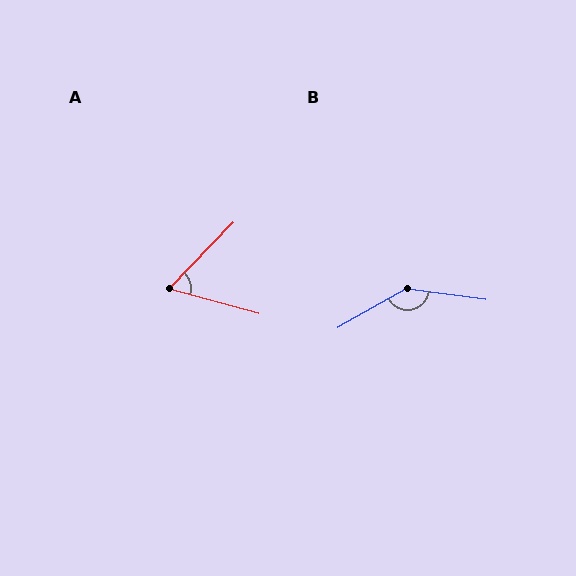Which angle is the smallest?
A, at approximately 61 degrees.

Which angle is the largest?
B, at approximately 143 degrees.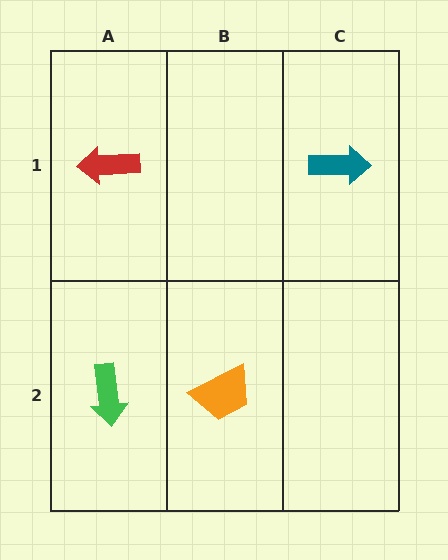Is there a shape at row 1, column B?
No, that cell is empty.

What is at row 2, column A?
A green arrow.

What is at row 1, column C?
A teal arrow.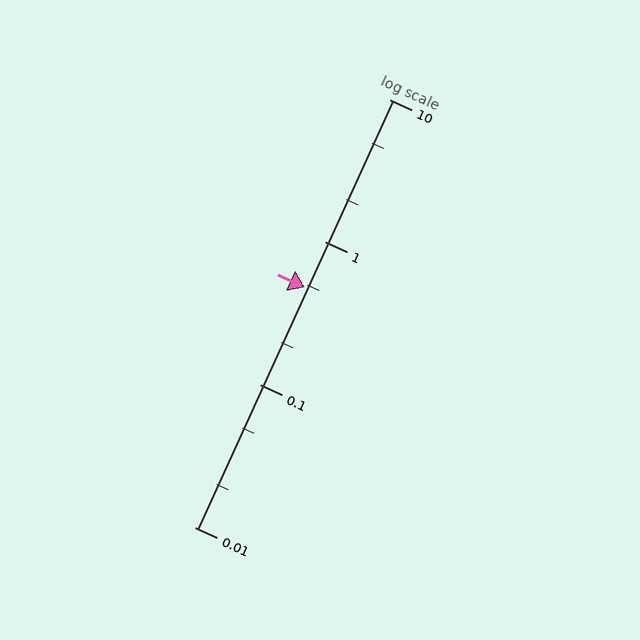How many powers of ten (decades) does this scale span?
The scale spans 3 decades, from 0.01 to 10.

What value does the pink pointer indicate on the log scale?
The pointer indicates approximately 0.48.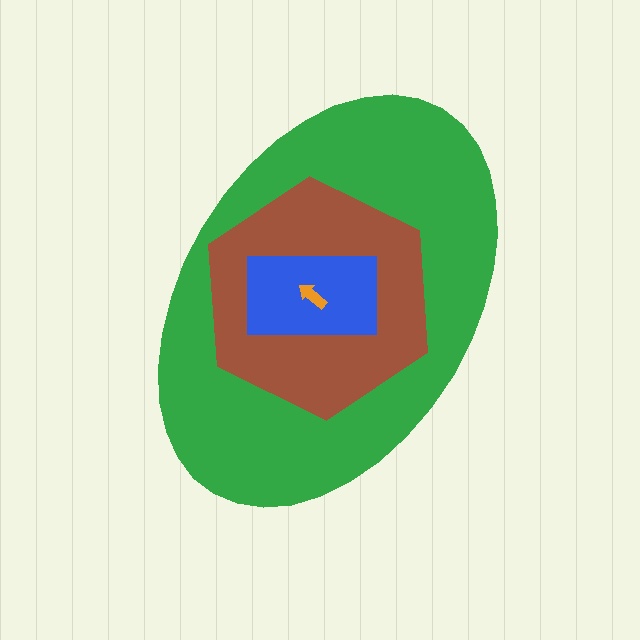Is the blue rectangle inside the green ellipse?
Yes.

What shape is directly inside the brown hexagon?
The blue rectangle.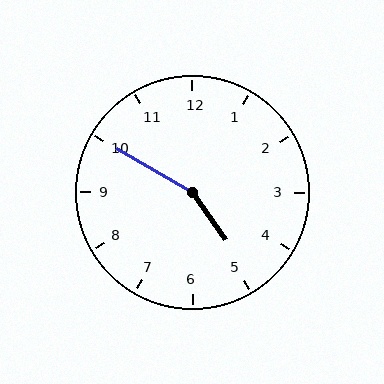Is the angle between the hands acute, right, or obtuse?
It is obtuse.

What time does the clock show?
4:50.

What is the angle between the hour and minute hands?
Approximately 155 degrees.